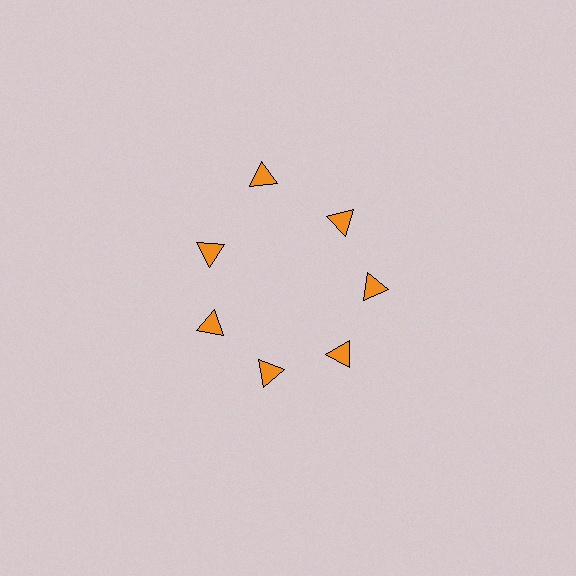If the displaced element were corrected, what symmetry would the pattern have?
It would have 7-fold rotational symmetry — the pattern would map onto itself every 51 degrees.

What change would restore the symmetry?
The symmetry would be restored by moving it inward, back onto the ring so that all 7 triangles sit at equal angles and equal distance from the center.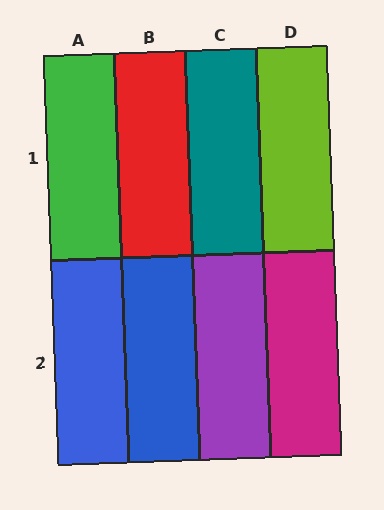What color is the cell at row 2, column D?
Magenta.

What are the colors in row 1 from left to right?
Green, red, teal, lime.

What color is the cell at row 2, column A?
Blue.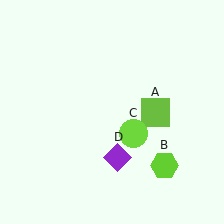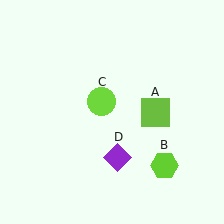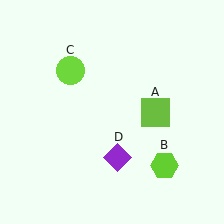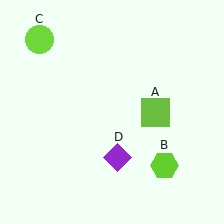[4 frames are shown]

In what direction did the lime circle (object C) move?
The lime circle (object C) moved up and to the left.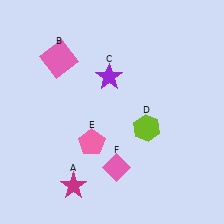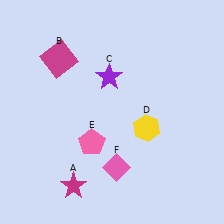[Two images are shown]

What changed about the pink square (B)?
In Image 1, B is pink. In Image 2, it changed to magenta.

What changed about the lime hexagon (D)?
In Image 1, D is lime. In Image 2, it changed to yellow.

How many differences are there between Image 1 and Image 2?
There are 2 differences between the two images.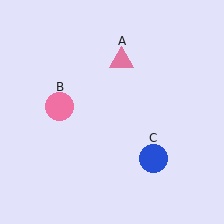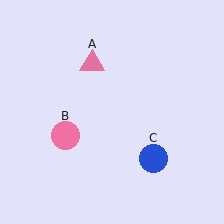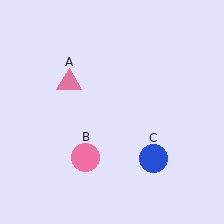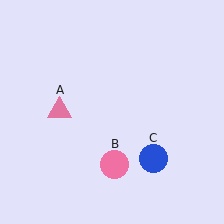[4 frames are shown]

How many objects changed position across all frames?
2 objects changed position: pink triangle (object A), pink circle (object B).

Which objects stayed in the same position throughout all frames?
Blue circle (object C) remained stationary.